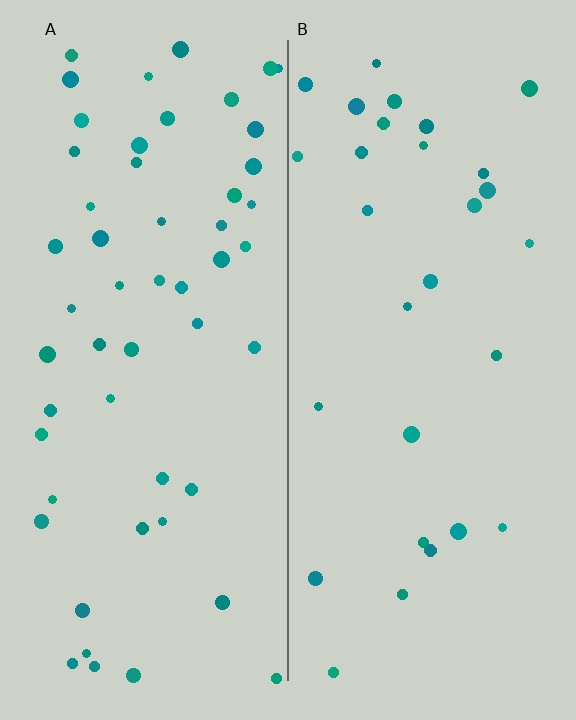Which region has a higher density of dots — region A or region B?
A (the left).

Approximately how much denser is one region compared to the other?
Approximately 1.8× — region A over region B.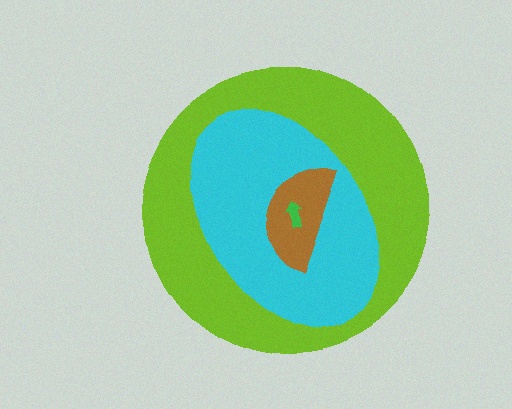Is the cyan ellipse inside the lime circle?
Yes.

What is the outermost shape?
The lime circle.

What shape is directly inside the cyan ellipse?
The brown semicircle.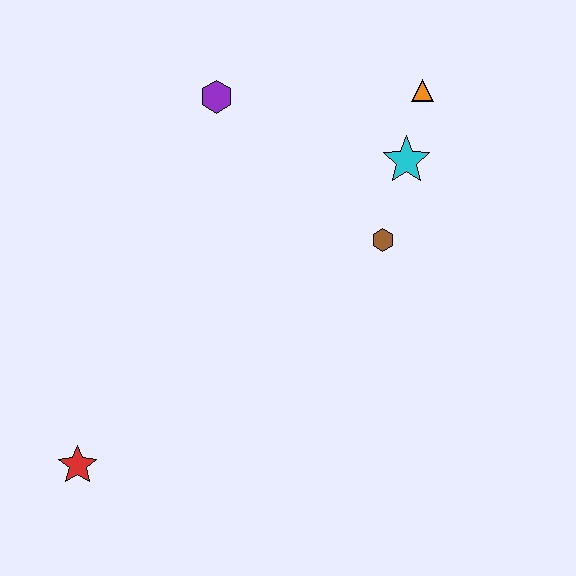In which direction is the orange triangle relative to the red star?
The orange triangle is above the red star.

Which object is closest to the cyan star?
The orange triangle is closest to the cyan star.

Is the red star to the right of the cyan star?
No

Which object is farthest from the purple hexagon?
The red star is farthest from the purple hexagon.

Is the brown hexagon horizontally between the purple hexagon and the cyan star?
Yes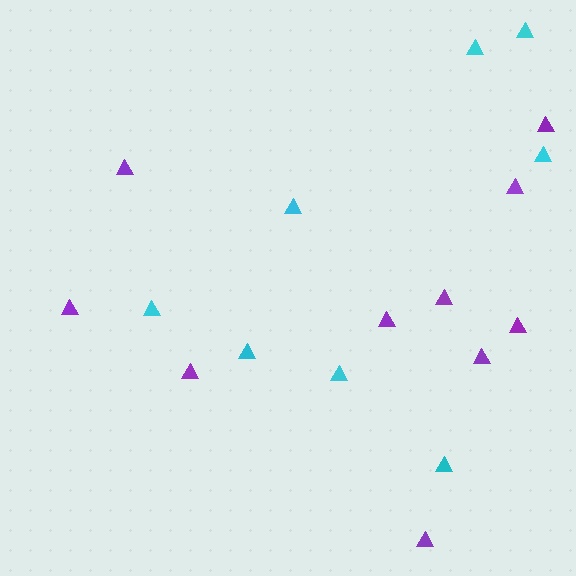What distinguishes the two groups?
There are 2 groups: one group of cyan triangles (8) and one group of purple triangles (10).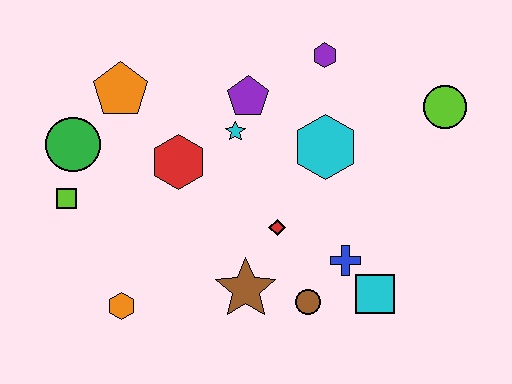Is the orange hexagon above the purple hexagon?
No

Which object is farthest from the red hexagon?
The lime circle is farthest from the red hexagon.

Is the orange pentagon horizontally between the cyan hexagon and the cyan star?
No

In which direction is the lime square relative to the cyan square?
The lime square is to the left of the cyan square.